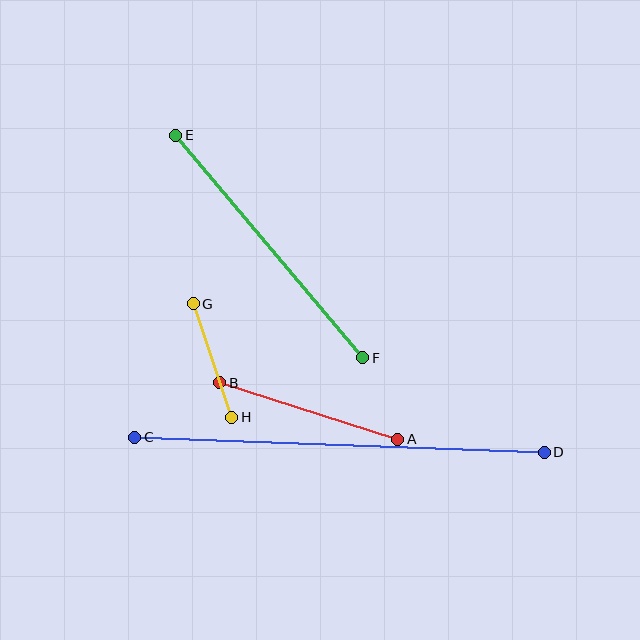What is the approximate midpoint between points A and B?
The midpoint is at approximately (309, 411) pixels.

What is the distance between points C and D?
The distance is approximately 409 pixels.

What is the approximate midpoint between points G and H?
The midpoint is at approximately (212, 361) pixels.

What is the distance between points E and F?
The distance is approximately 291 pixels.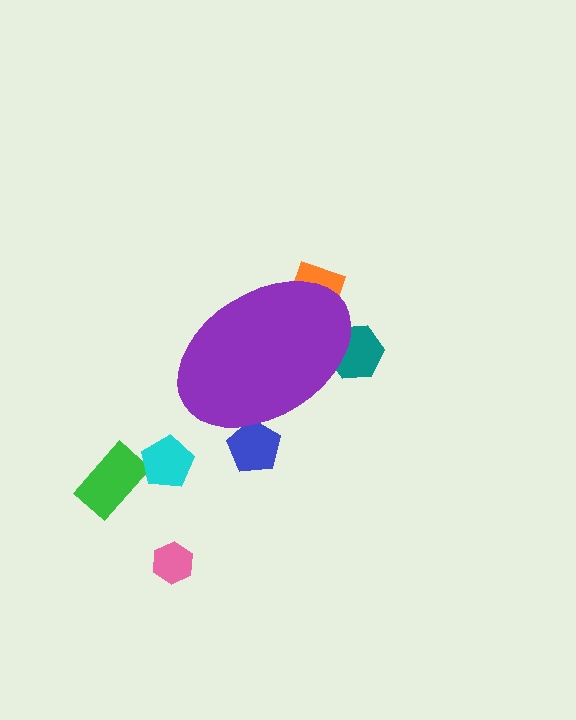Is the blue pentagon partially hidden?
Yes, the blue pentagon is partially hidden behind the purple ellipse.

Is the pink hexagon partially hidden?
No, the pink hexagon is fully visible.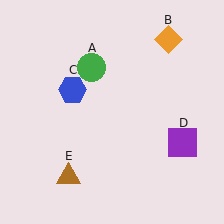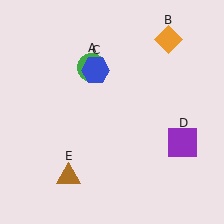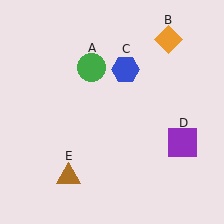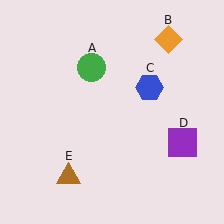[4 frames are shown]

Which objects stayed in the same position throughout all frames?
Green circle (object A) and orange diamond (object B) and purple square (object D) and brown triangle (object E) remained stationary.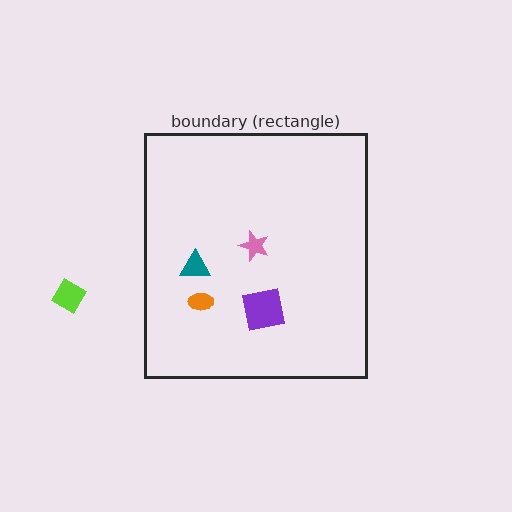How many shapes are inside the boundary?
4 inside, 1 outside.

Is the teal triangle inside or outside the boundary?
Inside.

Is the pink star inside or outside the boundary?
Inside.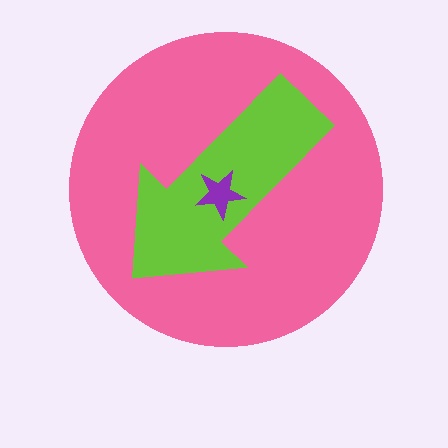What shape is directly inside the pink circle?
The lime arrow.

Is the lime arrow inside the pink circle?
Yes.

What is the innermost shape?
The purple star.